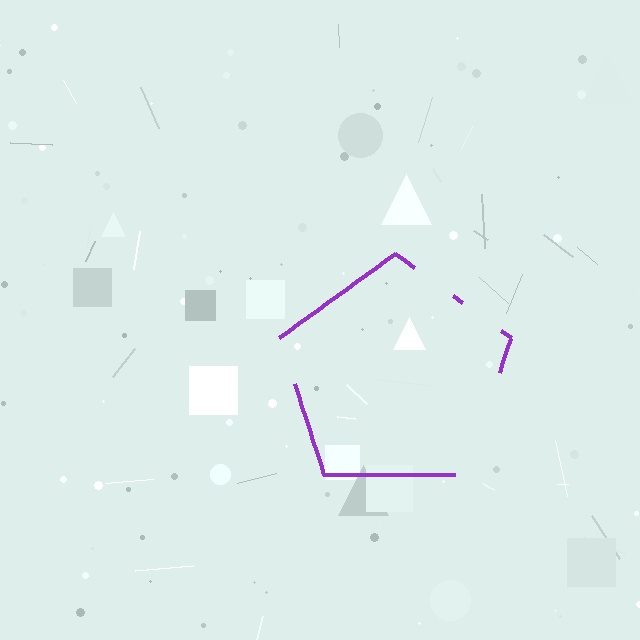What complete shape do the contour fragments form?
The contour fragments form a pentagon.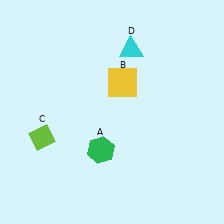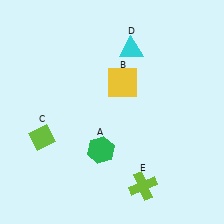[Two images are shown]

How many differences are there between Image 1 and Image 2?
There is 1 difference between the two images.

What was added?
A lime cross (E) was added in Image 2.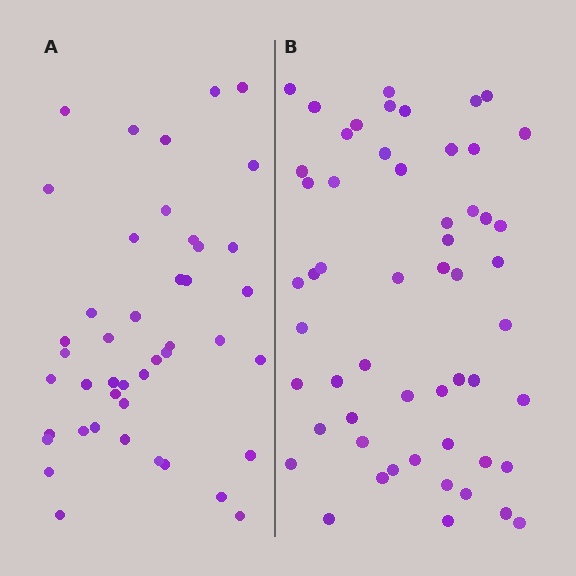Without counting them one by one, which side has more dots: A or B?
Region B (the right region) has more dots.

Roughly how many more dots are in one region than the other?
Region B has roughly 12 or so more dots than region A.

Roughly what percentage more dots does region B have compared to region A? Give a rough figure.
About 25% more.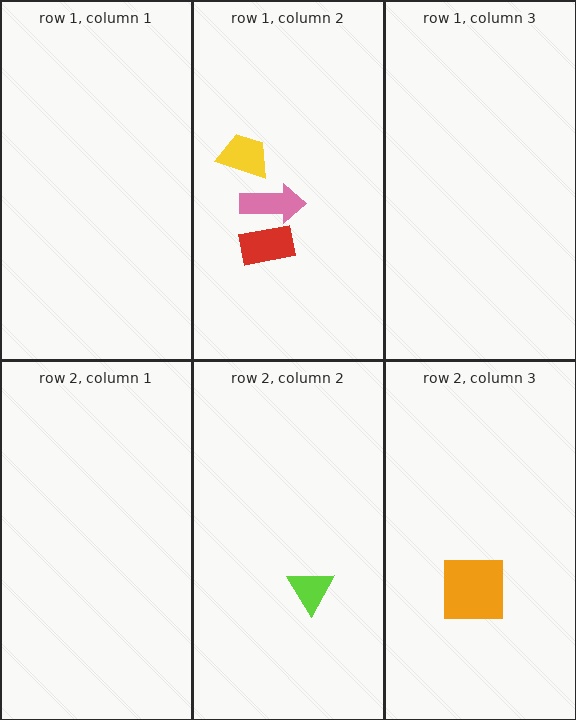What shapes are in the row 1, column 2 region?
The pink arrow, the yellow trapezoid, the red rectangle.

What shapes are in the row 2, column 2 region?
The lime triangle.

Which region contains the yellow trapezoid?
The row 1, column 2 region.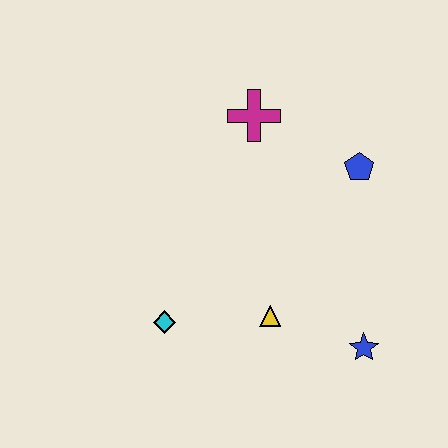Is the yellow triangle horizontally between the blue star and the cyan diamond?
Yes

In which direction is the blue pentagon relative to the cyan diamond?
The blue pentagon is to the right of the cyan diamond.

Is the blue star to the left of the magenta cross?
No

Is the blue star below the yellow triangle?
Yes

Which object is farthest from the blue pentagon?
The cyan diamond is farthest from the blue pentagon.